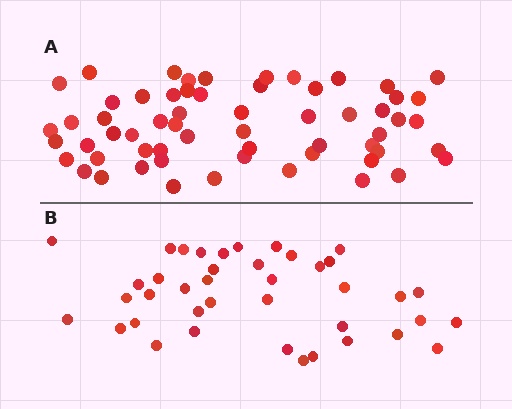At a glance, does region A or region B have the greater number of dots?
Region A (the top region) has more dots.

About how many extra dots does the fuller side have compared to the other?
Region A has approximately 20 more dots than region B.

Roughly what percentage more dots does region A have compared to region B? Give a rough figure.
About 50% more.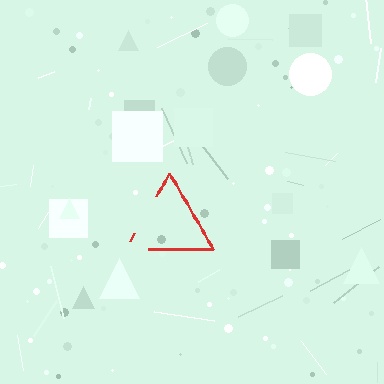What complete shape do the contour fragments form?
The contour fragments form a triangle.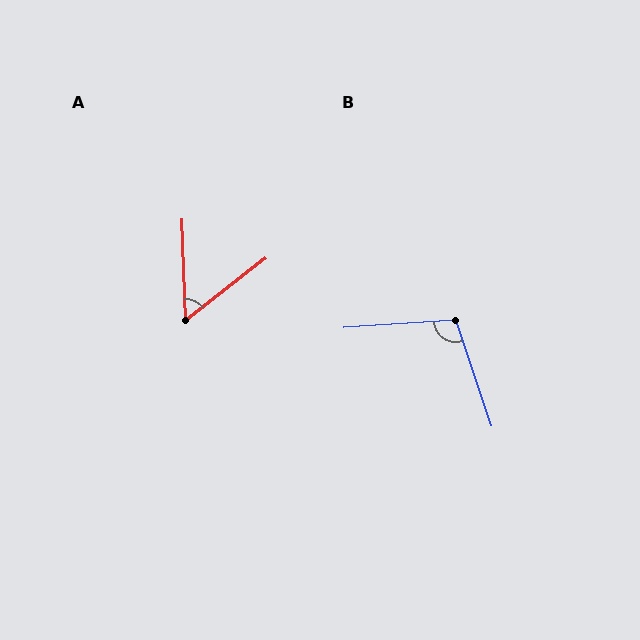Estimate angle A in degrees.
Approximately 54 degrees.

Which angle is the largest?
B, at approximately 104 degrees.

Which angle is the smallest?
A, at approximately 54 degrees.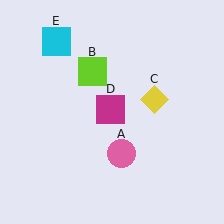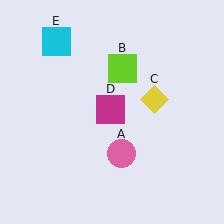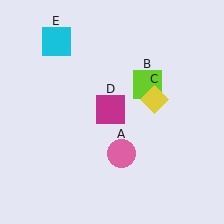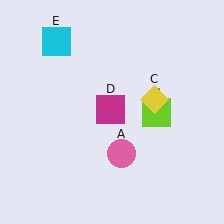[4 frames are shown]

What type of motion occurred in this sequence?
The lime square (object B) rotated clockwise around the center of the scene.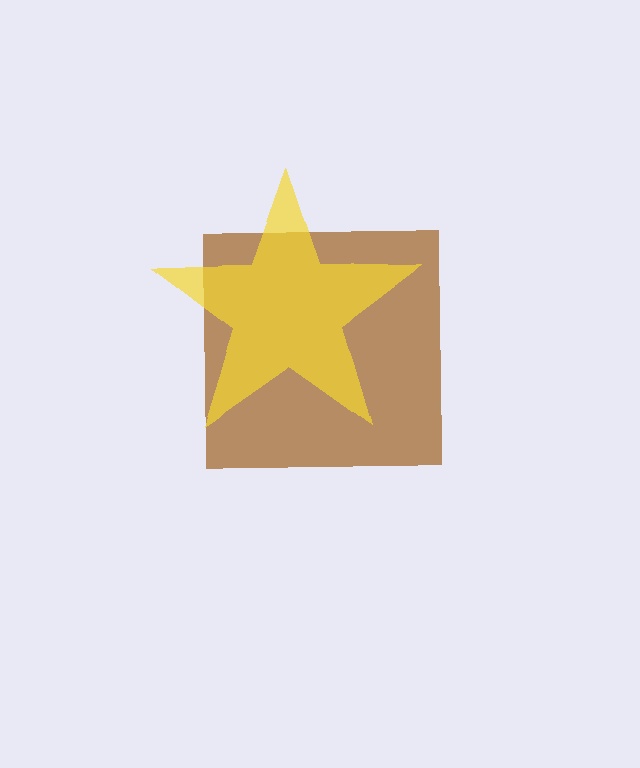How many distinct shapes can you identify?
There are 2 distinct shapes: a brown square, a yellow star.